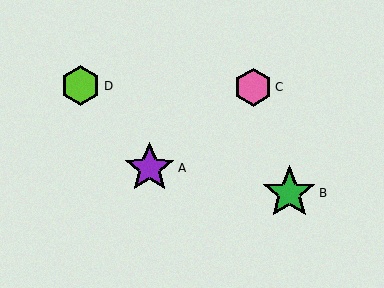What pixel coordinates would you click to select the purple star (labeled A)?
Click at (150, 168) to select the purple star A.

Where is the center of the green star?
The center of the green star is at (289, 193).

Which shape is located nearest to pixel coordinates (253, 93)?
The pink hexagon (labeled C) at (253, 87) is nearest to that location.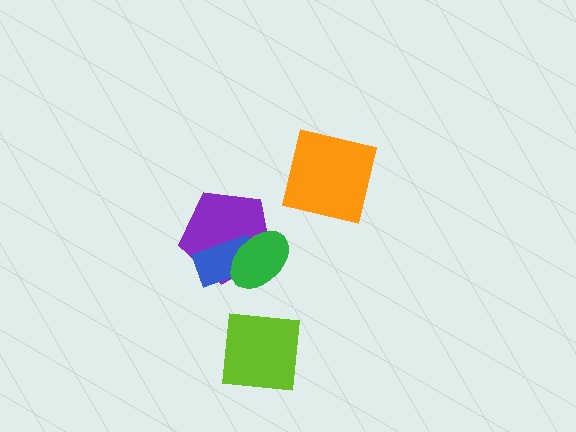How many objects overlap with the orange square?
0 objects overlap with the orange square.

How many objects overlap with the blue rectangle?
2 objects overlap with the blue rectangle.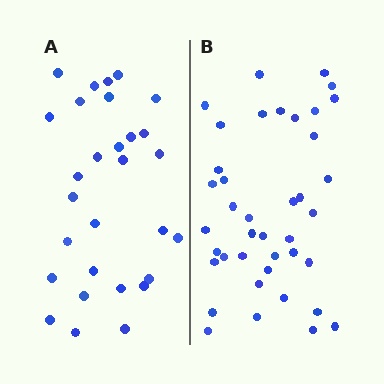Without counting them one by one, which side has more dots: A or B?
Region B (the right region) has more dots.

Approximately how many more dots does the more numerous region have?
Region B has roughly 12 or so more dots than region A.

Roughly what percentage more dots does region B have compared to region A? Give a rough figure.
About 40% more.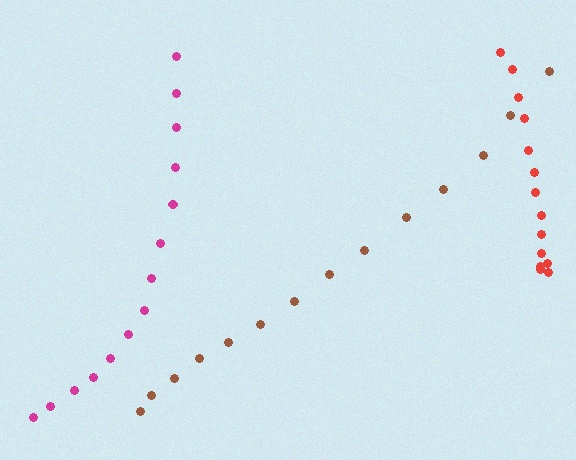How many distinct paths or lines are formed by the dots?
There are 3 distinct paths.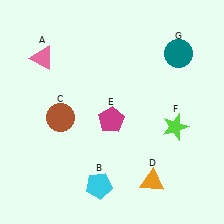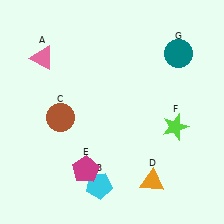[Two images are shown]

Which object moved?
The magenta pentagon (E) moved down.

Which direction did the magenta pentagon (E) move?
The magenta pentagon (E) moved down.